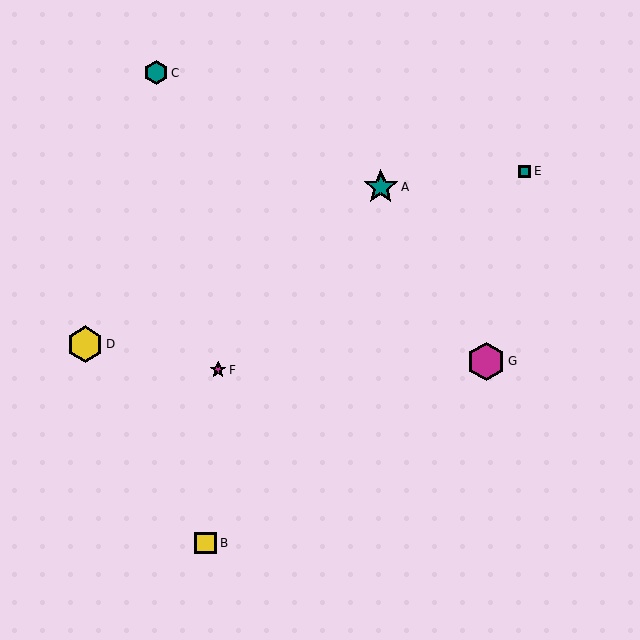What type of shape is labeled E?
Shape E is a teal square.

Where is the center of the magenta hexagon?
The center of the magenta hexagon is at (486, 361).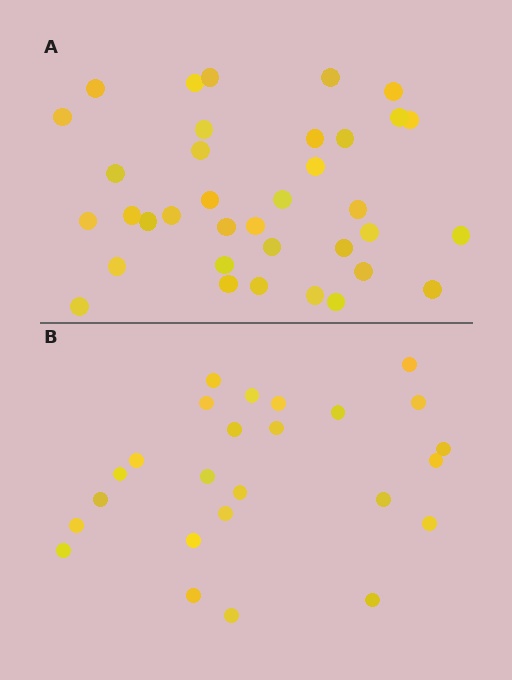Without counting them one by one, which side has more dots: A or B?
Region A (the top region) has more dots.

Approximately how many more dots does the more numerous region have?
Region A has roughly 12 or so more dots than region B.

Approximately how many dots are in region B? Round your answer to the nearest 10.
About 20 dots. (The exact count is 25, which rounds to 20.)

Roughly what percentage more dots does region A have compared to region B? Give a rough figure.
About 45% more.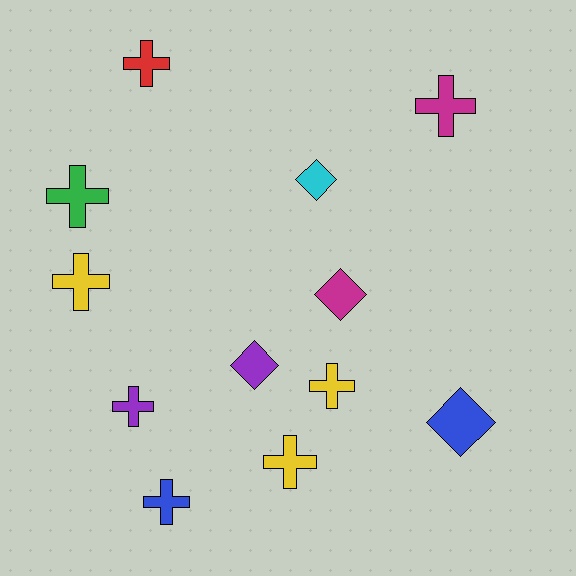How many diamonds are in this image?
There are 4 diamonds.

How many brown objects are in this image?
There are no brown objects.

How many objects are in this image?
There are 12 objects.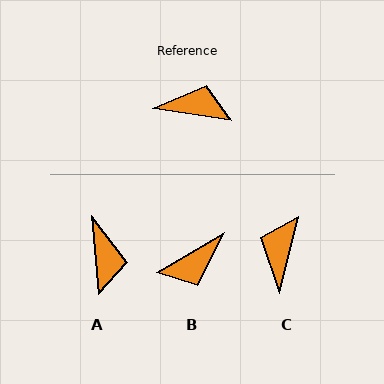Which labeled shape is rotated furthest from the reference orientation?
B, about 141 degrees away.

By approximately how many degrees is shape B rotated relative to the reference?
Approximately 141 degrees clockwise.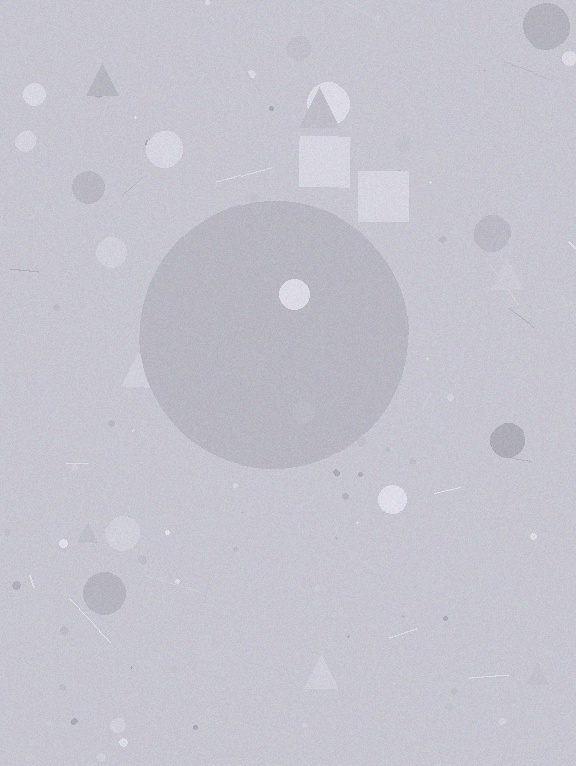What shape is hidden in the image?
A circle is hidden in the image.